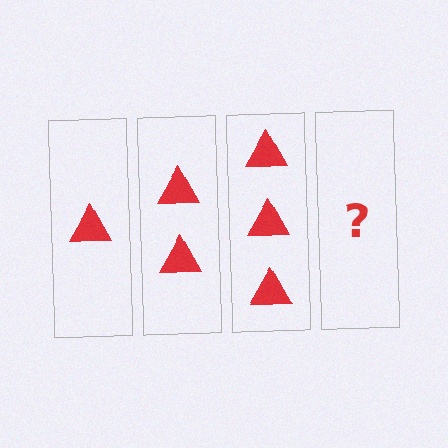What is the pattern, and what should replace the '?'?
The pattern is that each step adds one more triangle. The '?' should be 4 triangles.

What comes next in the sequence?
The next element should be 4 triangles.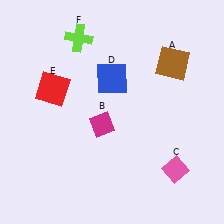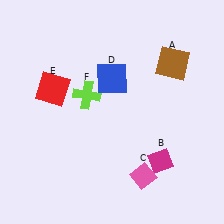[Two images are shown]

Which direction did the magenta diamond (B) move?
The magenta diamond (B) moved right.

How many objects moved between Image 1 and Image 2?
3 objects moved between the two images.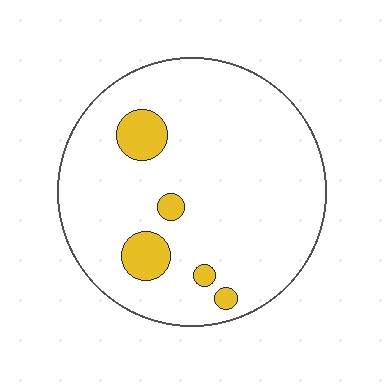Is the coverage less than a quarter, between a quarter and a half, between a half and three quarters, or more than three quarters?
Less than a quarter.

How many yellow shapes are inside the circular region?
5.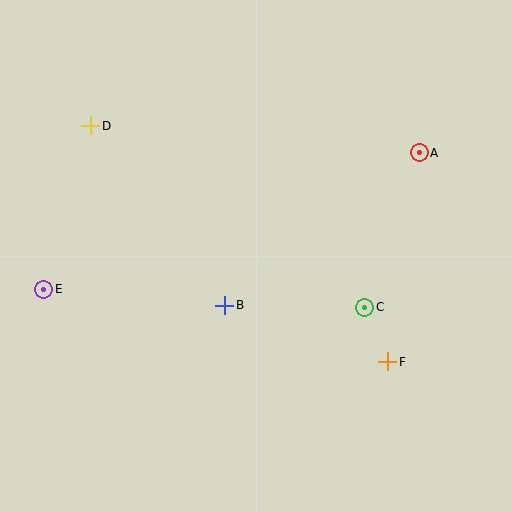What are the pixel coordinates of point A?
Point A is at (419, 153).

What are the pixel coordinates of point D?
Point D is at (91, 126).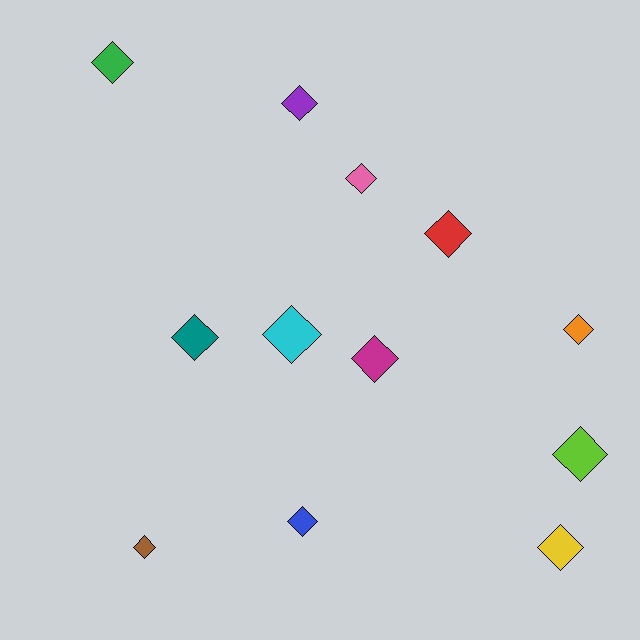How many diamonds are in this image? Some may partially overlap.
There are 12 diamonds.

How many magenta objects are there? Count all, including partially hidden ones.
There is 1 magenta object.